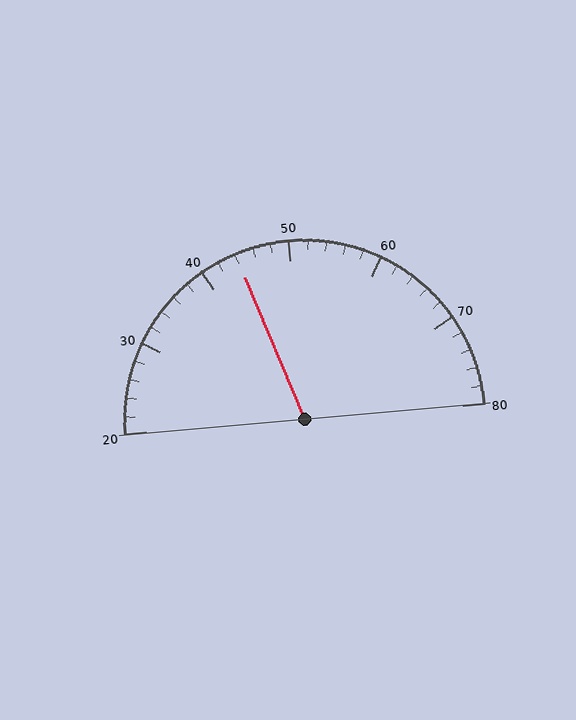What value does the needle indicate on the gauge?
The needle indicates approximately 44.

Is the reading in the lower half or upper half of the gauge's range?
The reading is in the lower half of the range (20 to 80).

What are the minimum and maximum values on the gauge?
The gauge ranges from 20 to 80.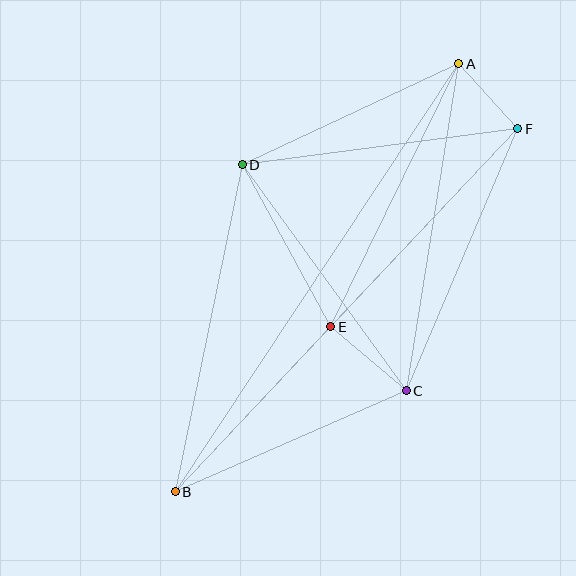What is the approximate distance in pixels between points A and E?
The distance between A and E is approximately 293 pixels.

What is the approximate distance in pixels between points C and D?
The distance between C and D is approximately 279 pixels.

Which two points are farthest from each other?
Points A and B are farthest from each other.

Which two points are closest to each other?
Points A and F are closest to each other.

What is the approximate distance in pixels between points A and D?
The distance between A and D is approximately 239 pixels.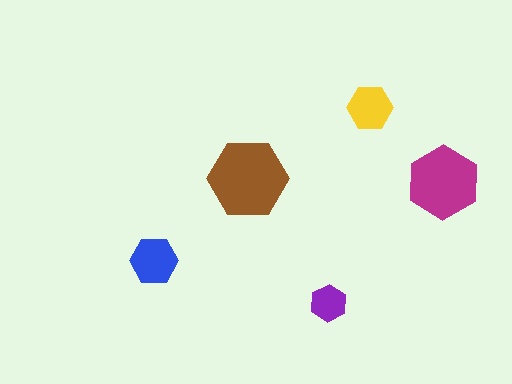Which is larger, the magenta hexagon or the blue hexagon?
The magenta one.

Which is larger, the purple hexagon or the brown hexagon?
The brown one.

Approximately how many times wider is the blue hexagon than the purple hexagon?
About 1.5 times wider.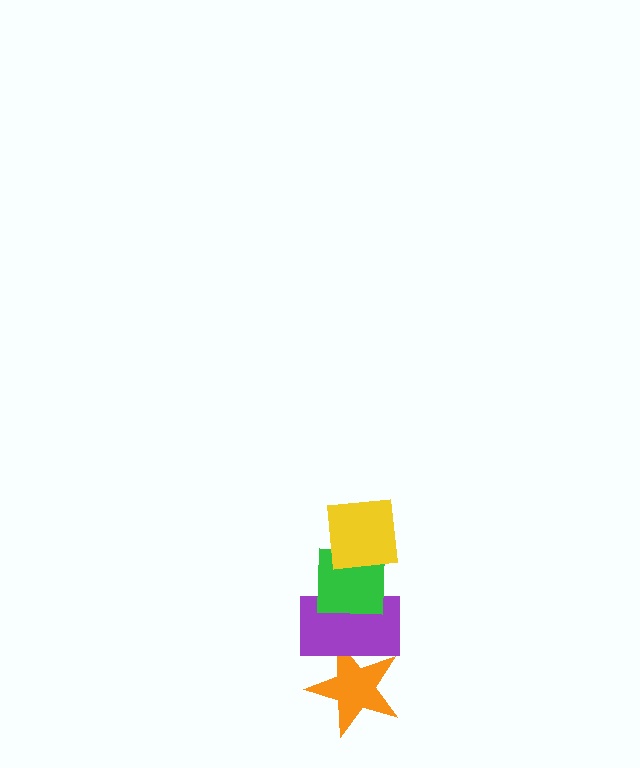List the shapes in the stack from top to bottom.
From top to bottom: the yellow square, the green square, the purple rectangle, the orange star.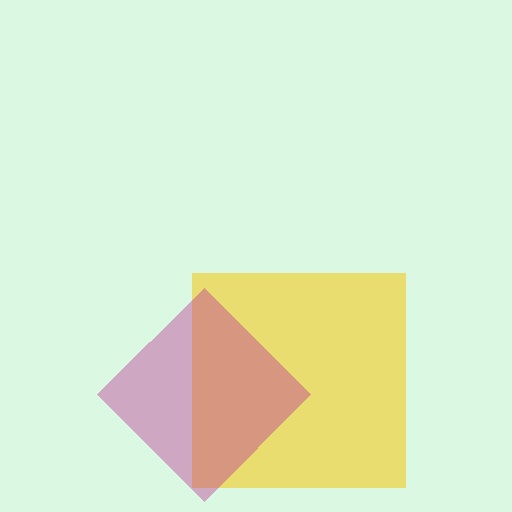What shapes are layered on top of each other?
The layered shapes are: a yellow square, a magenta diamond.